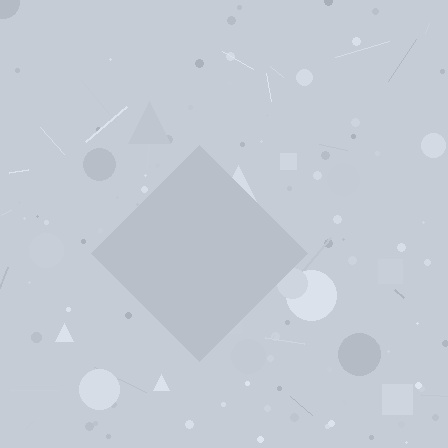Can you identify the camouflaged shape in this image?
The camouflaged shape is a diamond.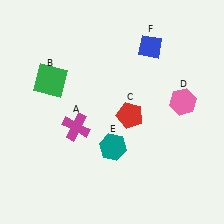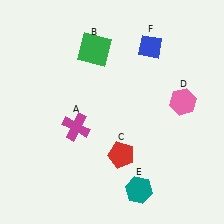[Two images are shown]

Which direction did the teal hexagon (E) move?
The teal hexagon (E) moved down.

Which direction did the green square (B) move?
The green square (B) moved right.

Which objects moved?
The objects that moved are: the green square (B), the red pentagon (C), the teal hexagon (E).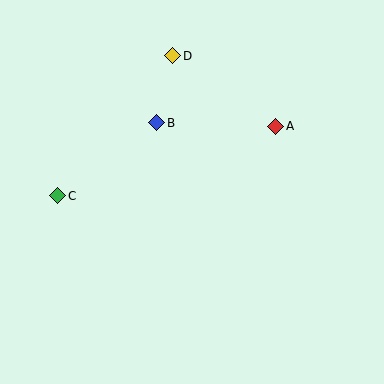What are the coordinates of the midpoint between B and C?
The midpoint between B and C is at (107, 159).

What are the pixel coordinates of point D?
Point D is at (173, 56).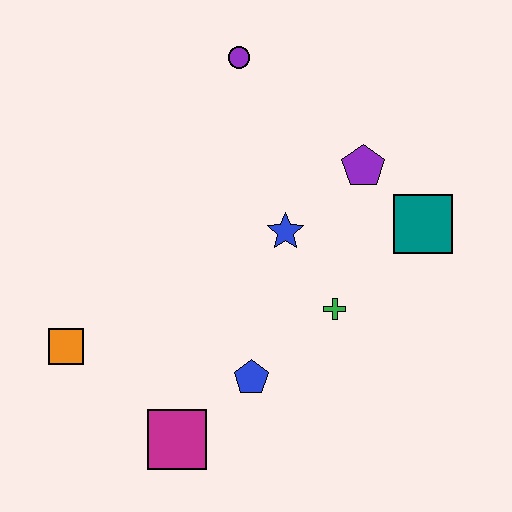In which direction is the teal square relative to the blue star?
The teal square is to the right of the blue star.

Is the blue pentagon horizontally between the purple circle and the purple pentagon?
Yes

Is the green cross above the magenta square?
Yes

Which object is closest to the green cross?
The blue star is closest to the green cross.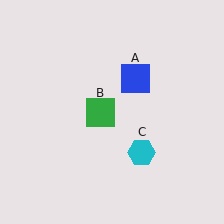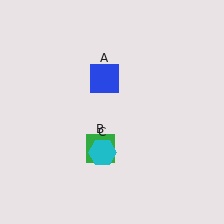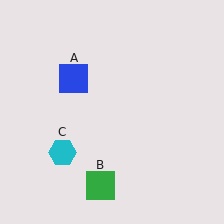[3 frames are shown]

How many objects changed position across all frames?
3 objects changed position: blue square (object A), green square (object B), cyan hexagon (object C).